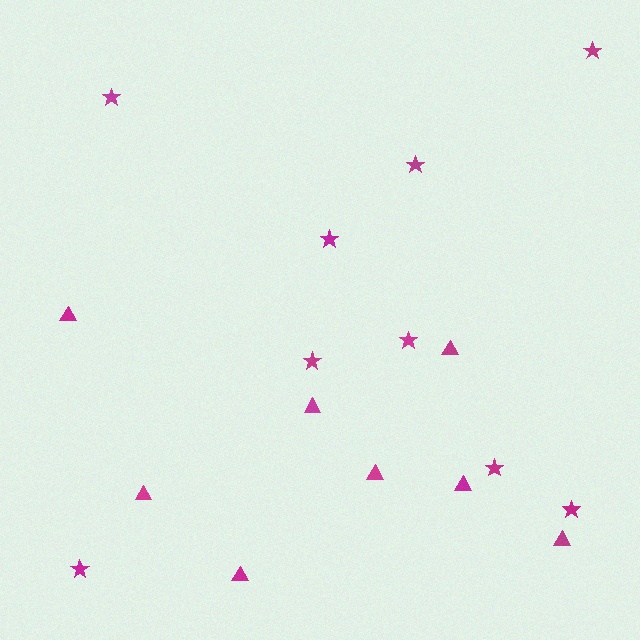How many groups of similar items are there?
There are 2 groups: one group of stars (9) and one group of triangles (8).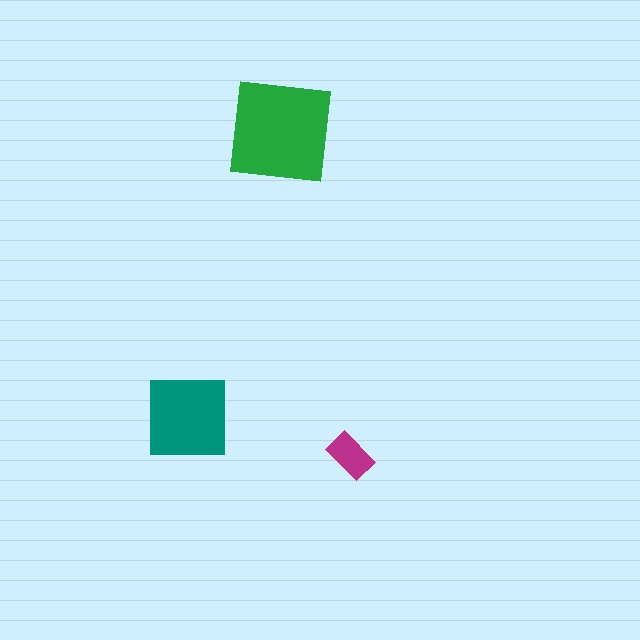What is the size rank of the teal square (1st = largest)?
2nd.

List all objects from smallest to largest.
The magenta rectangle, the teal square, the green square.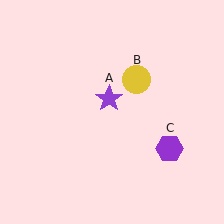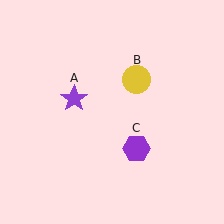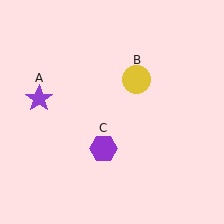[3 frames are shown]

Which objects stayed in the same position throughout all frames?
Yellow circle (object B) remained stationary.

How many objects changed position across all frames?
2 objects changed position: purple star (object A), purple hexagon (object C).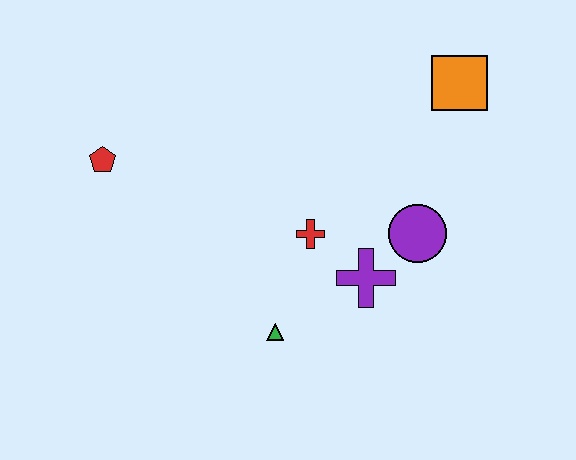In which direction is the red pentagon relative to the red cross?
The red pentagon is to the left of the red cross.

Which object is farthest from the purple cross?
The red pentagon is farthest from the purple cross.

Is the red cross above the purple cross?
Yes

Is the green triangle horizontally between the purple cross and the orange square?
No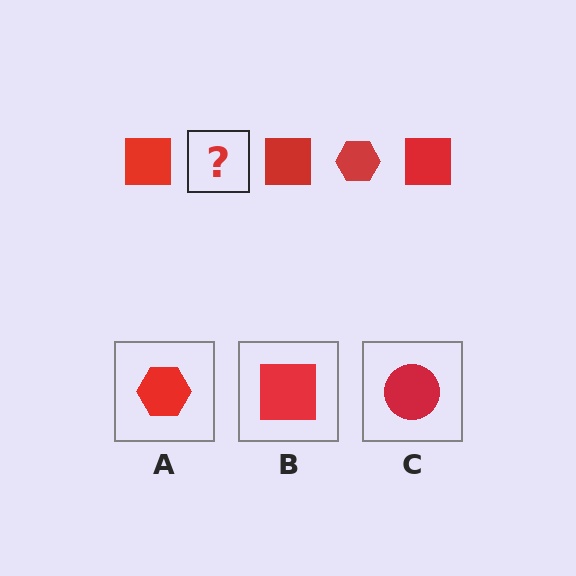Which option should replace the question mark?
Option A.